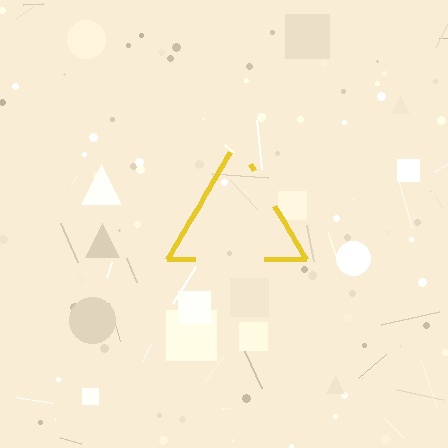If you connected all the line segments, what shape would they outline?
They would outline a triangle.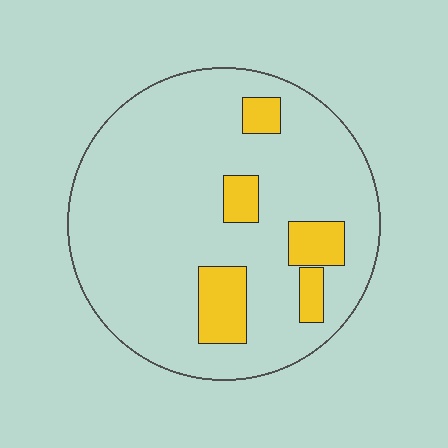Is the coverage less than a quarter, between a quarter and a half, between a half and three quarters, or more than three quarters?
Less than a quarter.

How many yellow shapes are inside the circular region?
5.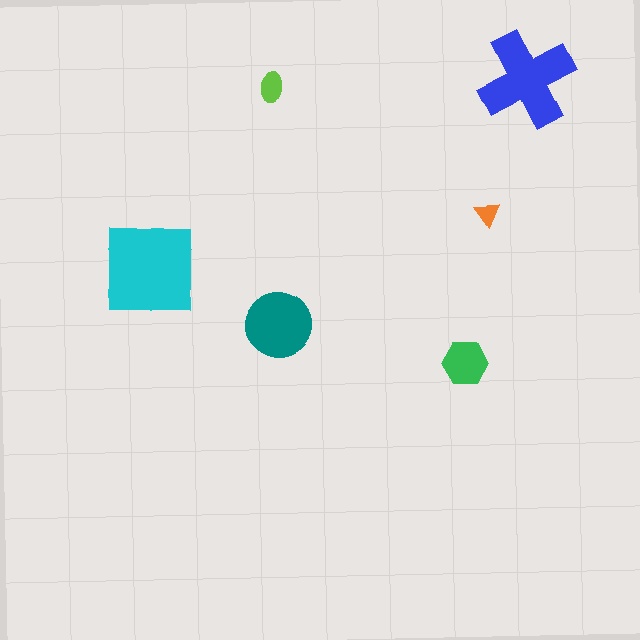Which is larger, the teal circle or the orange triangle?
The teal circle.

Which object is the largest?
The cyan square.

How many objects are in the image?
There are 6 objects in the image.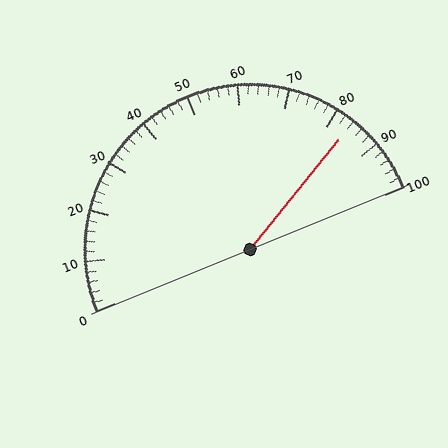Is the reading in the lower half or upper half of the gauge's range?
The reading is in the upper half of the range (0 to 100).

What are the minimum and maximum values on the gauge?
The gauge ranges from 0 to 100.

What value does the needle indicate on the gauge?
The needle indicates approximately 84.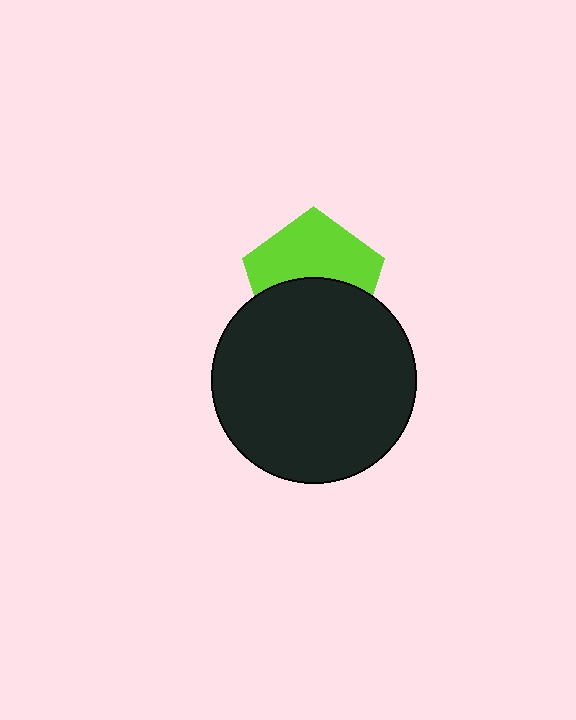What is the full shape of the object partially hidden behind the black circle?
The partially hidden object is a lime pentagon.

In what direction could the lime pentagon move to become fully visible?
The lime pentagon could move up. That would shift it out from behind the black circle entirely.